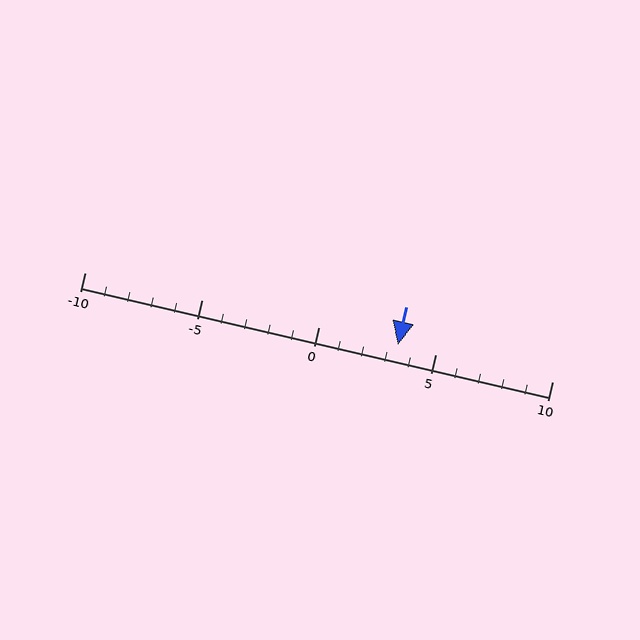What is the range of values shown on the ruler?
The ruler shows values from -10 to 10.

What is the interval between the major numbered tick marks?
The major tick marks are spaced 5 units apart.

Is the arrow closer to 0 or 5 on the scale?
The arrow is closer to 5.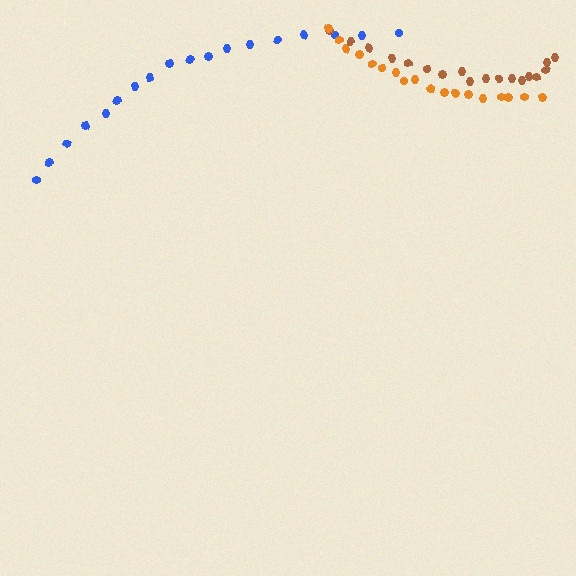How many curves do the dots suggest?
There are 3 distinct paths.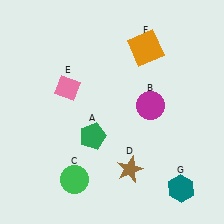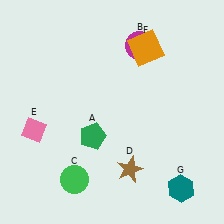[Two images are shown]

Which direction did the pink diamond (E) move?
The pink diamond (E) moved down.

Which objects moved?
The objects that moved are: the magenta circle (B), the pink diamond (E).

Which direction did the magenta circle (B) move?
The magenta circle (B) moved up.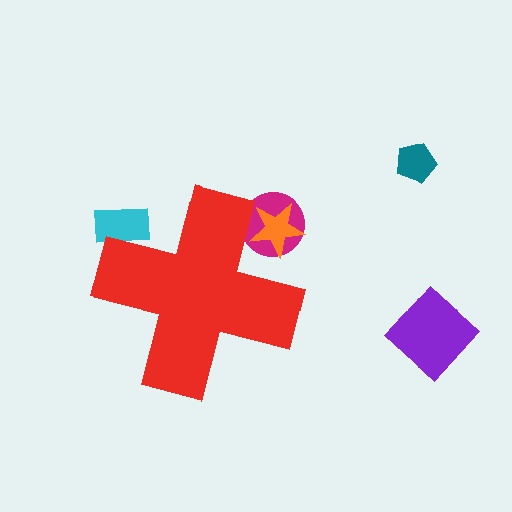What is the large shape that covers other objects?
A red cross.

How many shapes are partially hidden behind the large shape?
3 shapes are partially hidden.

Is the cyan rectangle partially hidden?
Yes, the cyan rectangle is partially hidden behind the red cross.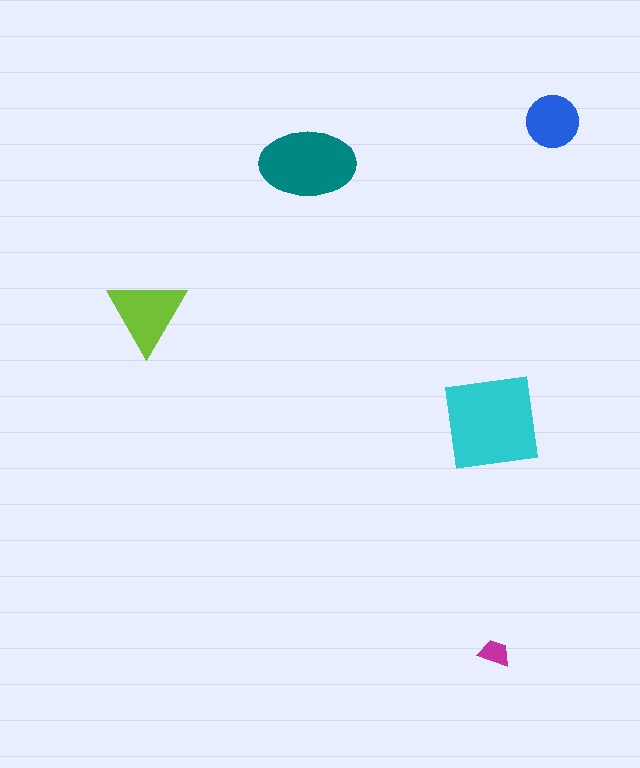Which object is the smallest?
The magenta trapezoid.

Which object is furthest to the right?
The blue circle is rightmost.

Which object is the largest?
The cyan square.